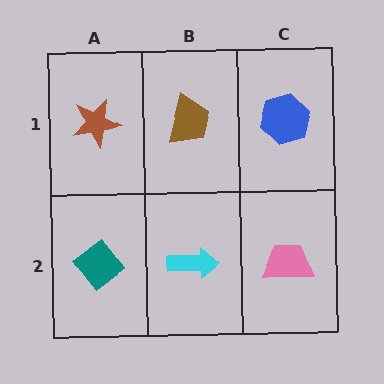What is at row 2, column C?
A pink trapezoid.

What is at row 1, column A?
A brown star.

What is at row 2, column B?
A cyan arrow.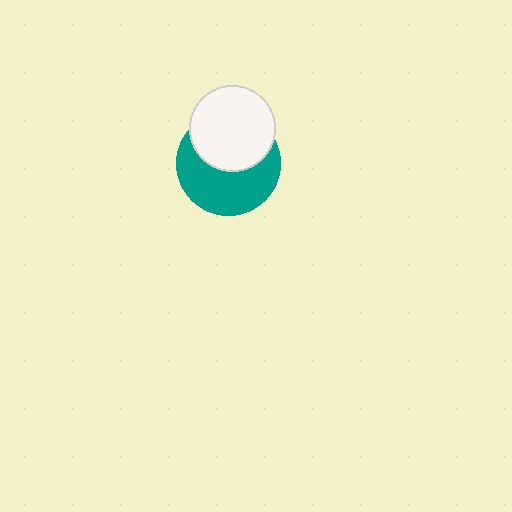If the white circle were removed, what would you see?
You would see the complete teal circle.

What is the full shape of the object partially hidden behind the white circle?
The partially hidden object is a teal circle.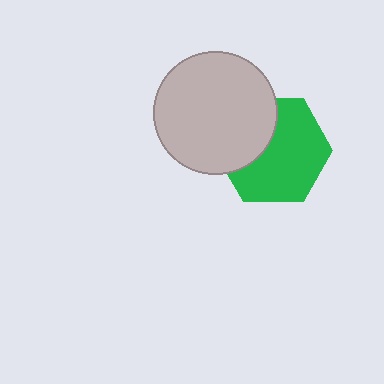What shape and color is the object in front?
The object in front is a light gray circle.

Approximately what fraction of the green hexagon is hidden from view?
Roughly 34% of the green hexagon is hidden behind the light gray circle.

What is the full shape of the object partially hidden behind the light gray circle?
The partially hidden object is a green hexagon.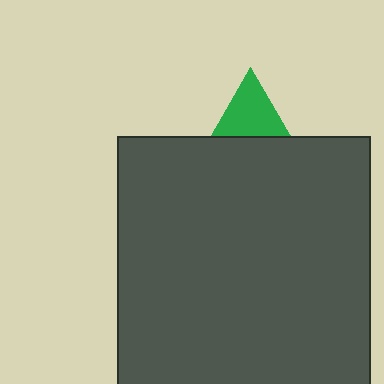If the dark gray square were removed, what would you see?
You would see the complete green triangle.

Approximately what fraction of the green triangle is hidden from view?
Roughly 61% of the green triangle is hidden behind the dark gray square.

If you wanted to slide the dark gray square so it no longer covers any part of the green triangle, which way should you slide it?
Slide it down — that is the most direct way to separate the two shapes.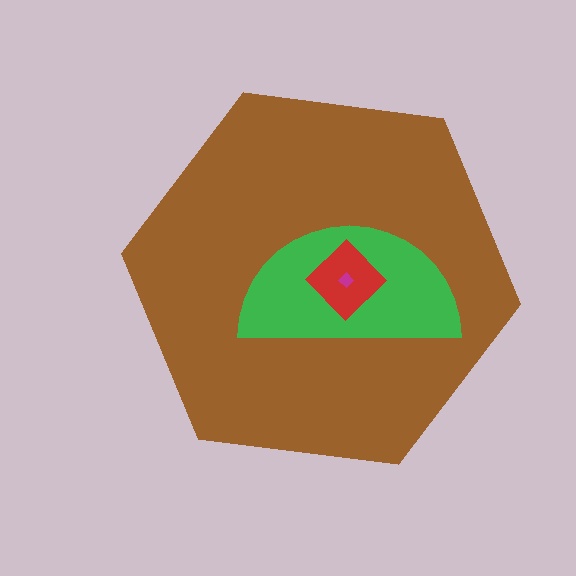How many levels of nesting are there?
4.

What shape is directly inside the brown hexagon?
The green semicircle.